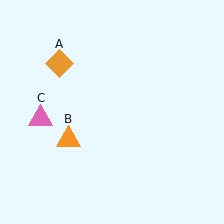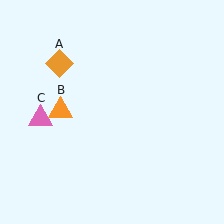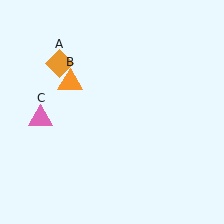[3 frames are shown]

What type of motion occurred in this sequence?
The orange triangle (object B) rotated clockwise around the center of the scene.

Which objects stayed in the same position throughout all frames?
Orange diamond (object A) and pink triangle (object C) remained stationary.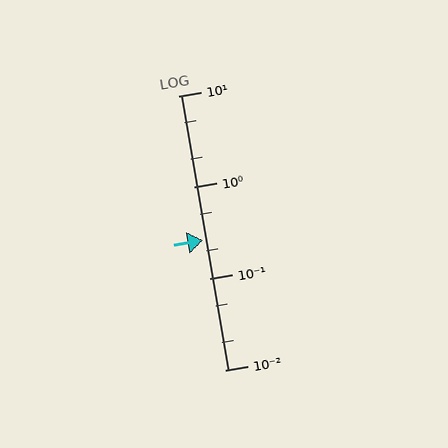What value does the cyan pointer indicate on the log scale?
The pointer indicates approximately 0.26.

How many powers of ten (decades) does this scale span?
The scale spans 3 decades, from 0.01 to 10.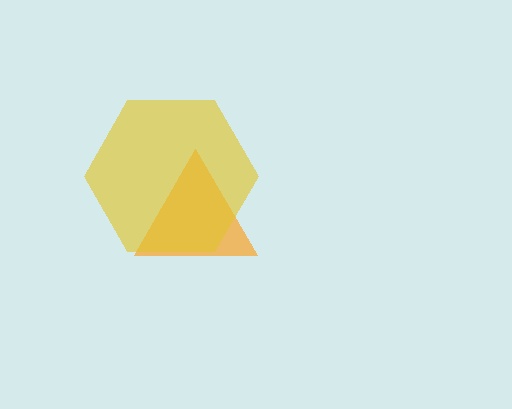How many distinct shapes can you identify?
There are 2 distinct shapes: an orange triangle, a yellow hexagon.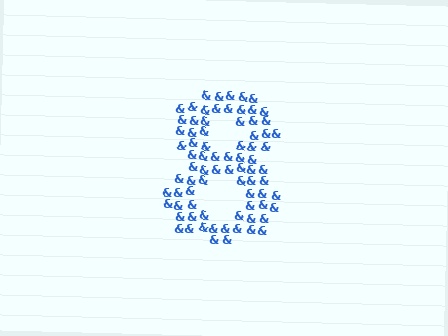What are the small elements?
The small elements are ampersands.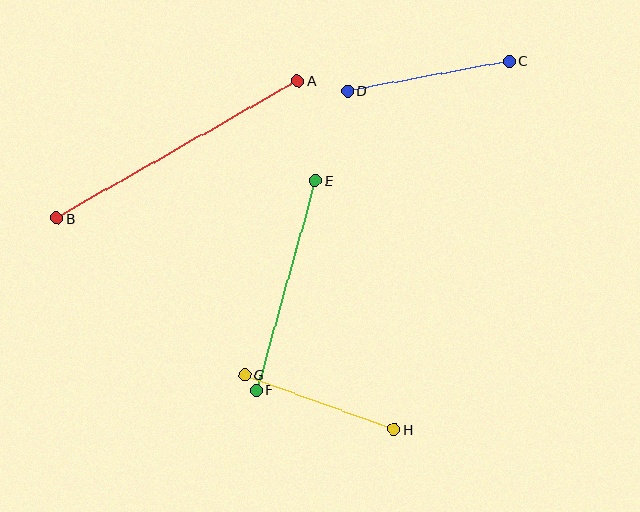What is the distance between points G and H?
The distance is approximately 159 pixels.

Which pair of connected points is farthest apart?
Points A and B are farthest apart.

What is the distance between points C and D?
The distance is approximately 164 pixels.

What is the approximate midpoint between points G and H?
The midpoint is at approximately (320, 402) pixels.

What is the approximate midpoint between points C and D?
The midpoint is at approximately (428, 76) pixels.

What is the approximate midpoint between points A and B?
The midpoint is at approximately (177, 150) pixels.